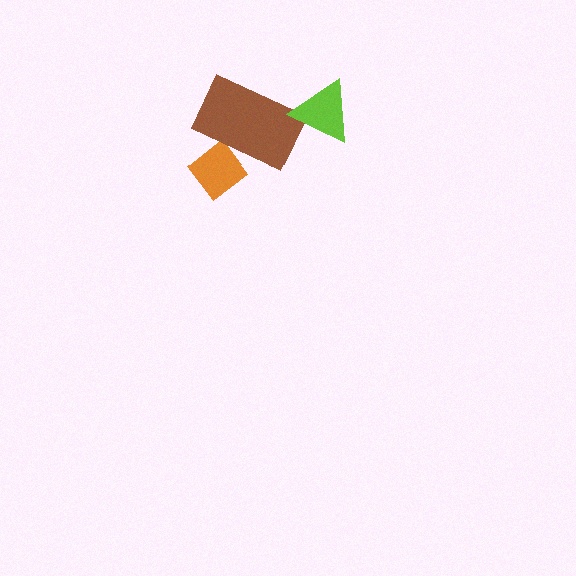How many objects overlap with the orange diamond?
1 object overlaps with the orange diamond.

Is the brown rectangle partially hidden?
Yes, it is partially covered by another shape.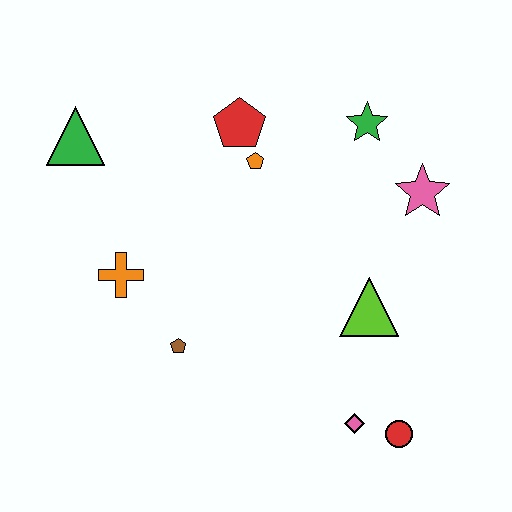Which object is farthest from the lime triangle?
The green triangle is farthest from the lime triangle.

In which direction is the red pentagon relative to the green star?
The red pentagon is to the left of the green star.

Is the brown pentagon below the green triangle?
Yes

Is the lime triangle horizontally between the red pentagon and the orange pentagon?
No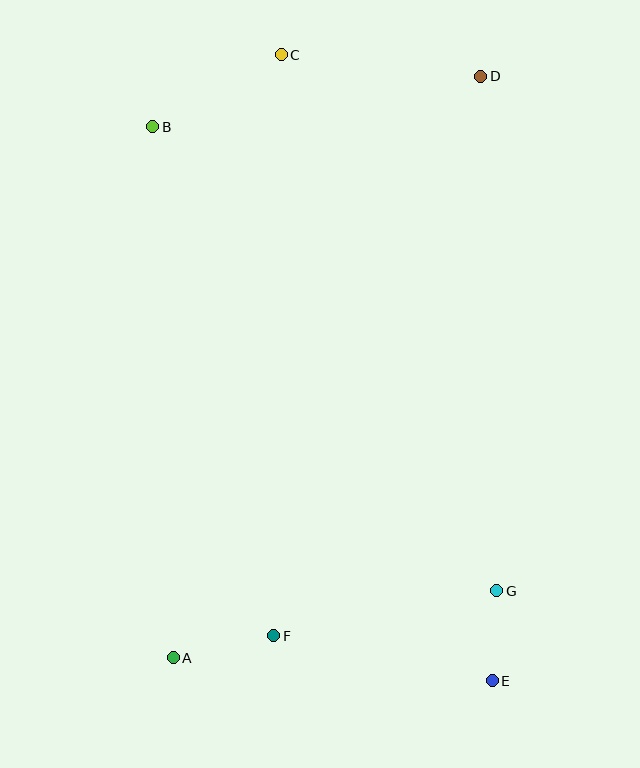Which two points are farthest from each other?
Points C and E are farthest from each other.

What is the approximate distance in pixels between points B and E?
The distance between B and E is approximately 650 pixels.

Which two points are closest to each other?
Points E and G are closest to each other.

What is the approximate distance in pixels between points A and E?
The distance between A and E is approximately 320 pixels.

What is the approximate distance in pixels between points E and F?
The distance between E and F is approximately 223 pixels.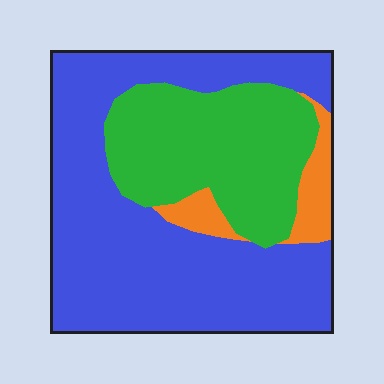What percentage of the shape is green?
Green covers 31% of the shape.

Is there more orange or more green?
Green.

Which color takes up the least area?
Orange, at roughly 10%.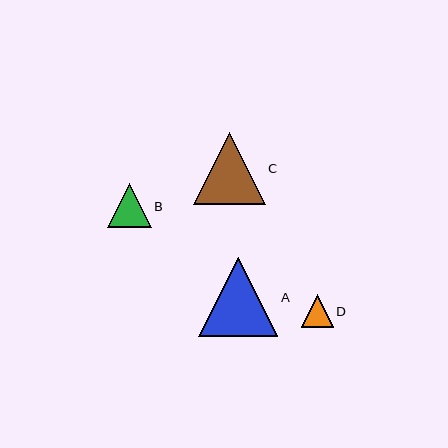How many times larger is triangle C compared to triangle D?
Triangle C is approximately 2.2 times the size of triangle D.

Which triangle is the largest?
Triangle A is the largest with a size of approximately 79 pixels.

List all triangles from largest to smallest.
From largest to smallest: A, C, B, D.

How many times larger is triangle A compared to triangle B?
Triangle A is approximately 1.8 times the size of triangle B.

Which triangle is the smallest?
Triangle D is the smallest with a size of approximately 32 pixels.